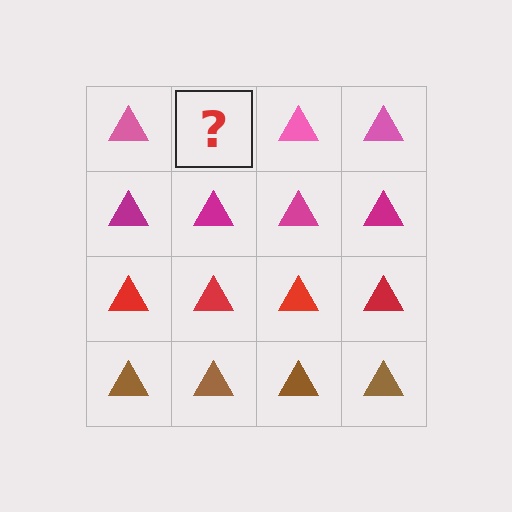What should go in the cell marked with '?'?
The missing cell should contain a pink triangle.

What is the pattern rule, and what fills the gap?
The rule is that each row has a consistent color. The gap should be filled with a pink triangle.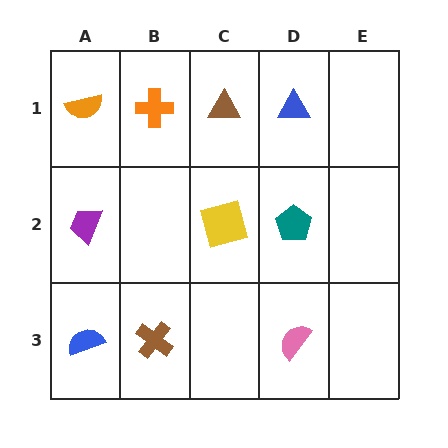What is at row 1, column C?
A brown triangle.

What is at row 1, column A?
An orange semicircle.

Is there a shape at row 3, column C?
No, that cell is empty.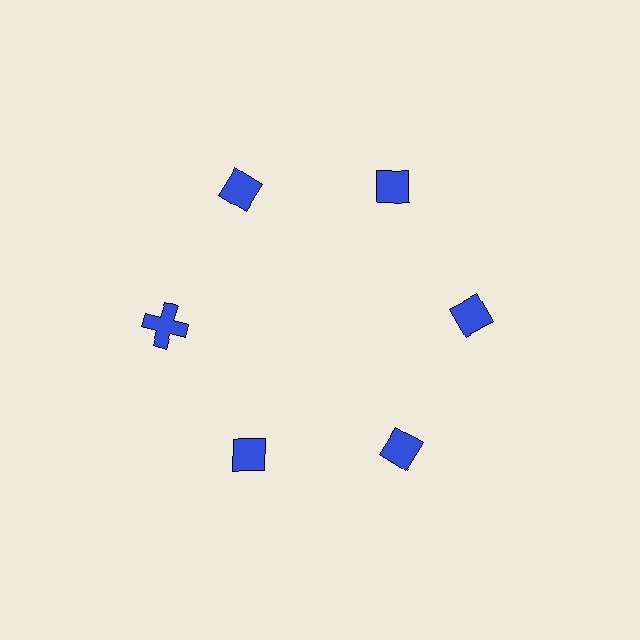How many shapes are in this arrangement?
There are 6 shapes arranged in a ring pattern.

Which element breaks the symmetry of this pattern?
The blue cross at roughly the 9 o'clock position breaks the symmetry. All other shapes are blue diamonds.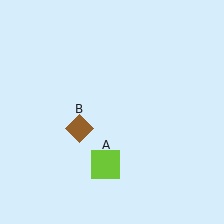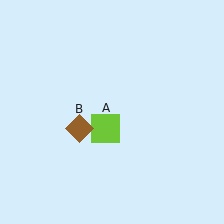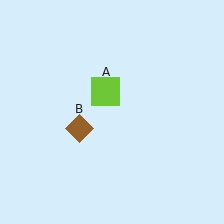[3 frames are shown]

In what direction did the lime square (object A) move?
The lime square (object A) moved up.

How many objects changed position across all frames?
1 object changed position: lime square (object A).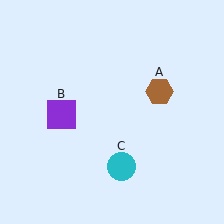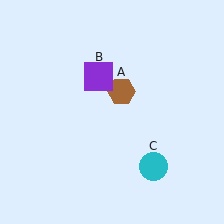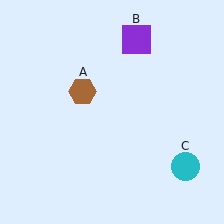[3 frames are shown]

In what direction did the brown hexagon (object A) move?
The brown hexagon (object A) moved left.